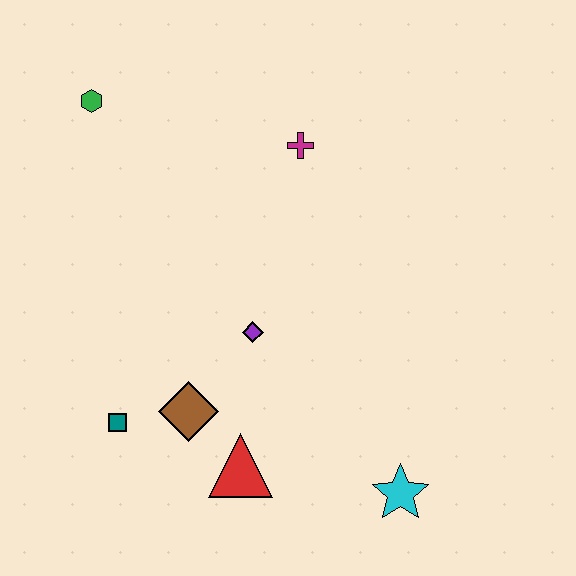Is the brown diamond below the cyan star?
No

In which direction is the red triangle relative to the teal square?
The red triangle is to the right of the teal square.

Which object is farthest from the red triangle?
The green hexagon is farthest from the red triangle.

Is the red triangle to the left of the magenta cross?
Yes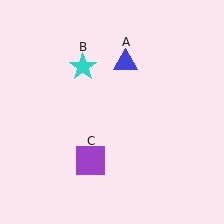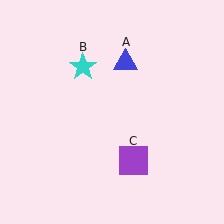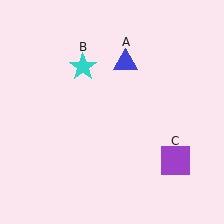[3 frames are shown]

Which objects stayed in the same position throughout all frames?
Blue triangle (object A) and cyan star (object B) remained stationary.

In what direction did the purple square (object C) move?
The purple square (object C) moved right.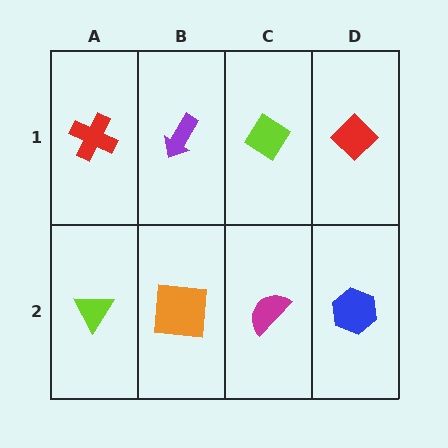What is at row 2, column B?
An orange square.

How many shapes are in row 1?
4 shapes.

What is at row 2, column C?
A magenta semicircle.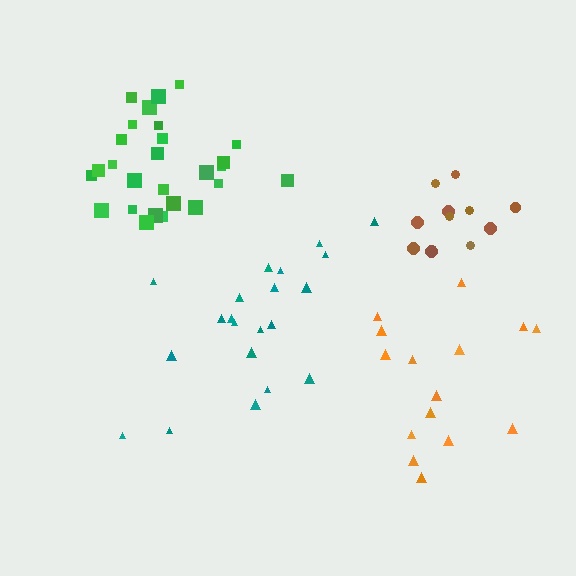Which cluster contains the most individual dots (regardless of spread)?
Green (27).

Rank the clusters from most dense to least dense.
brown, green, teal, orange.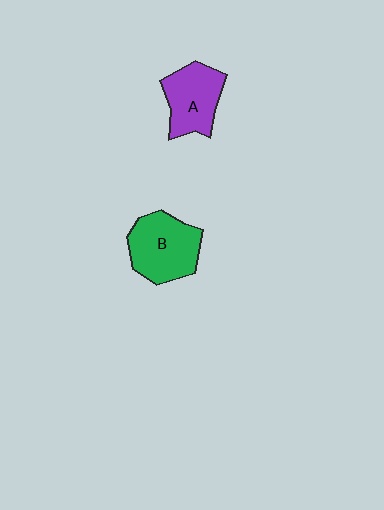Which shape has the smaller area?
Shape A (purple).